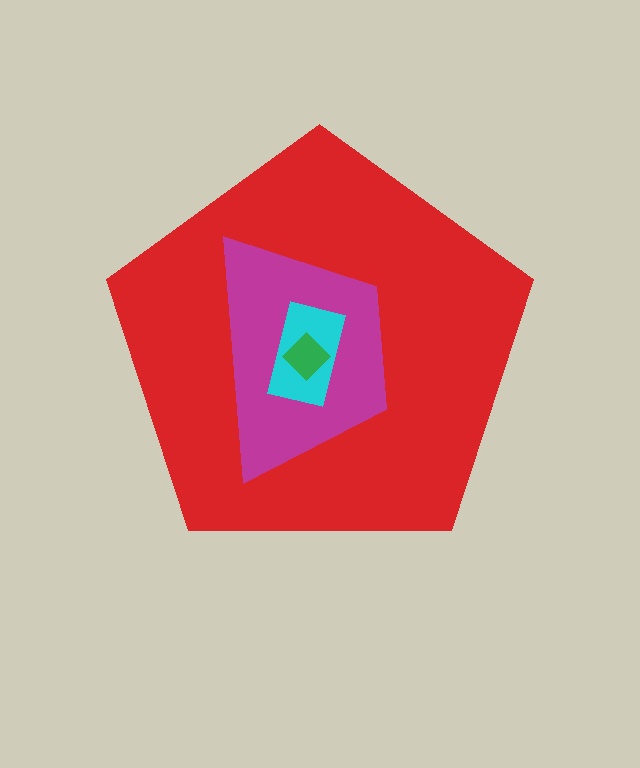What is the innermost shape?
The green diamond.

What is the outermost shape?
The red pentagon.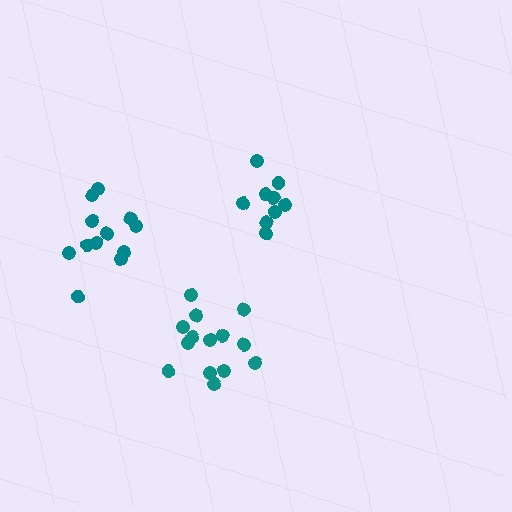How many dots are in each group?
Group 1: 14 dots, Group 2: 9 dots, Group 3: 12 dots (35 total).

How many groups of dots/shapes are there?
There are 3 groups.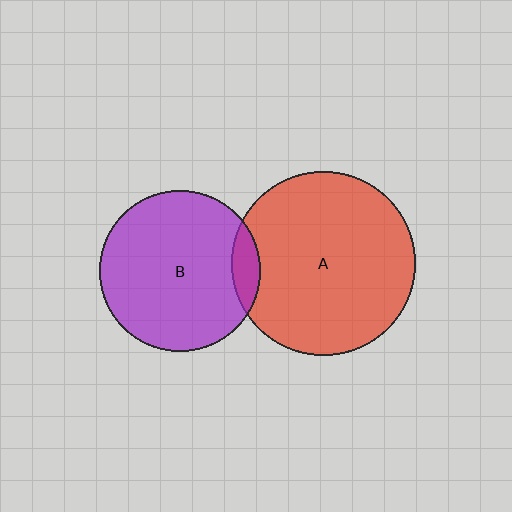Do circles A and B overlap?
Yes.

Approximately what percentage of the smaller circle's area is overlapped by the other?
Approximately 10%.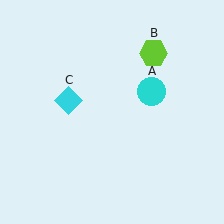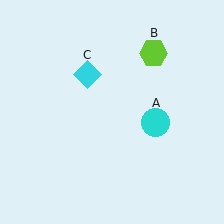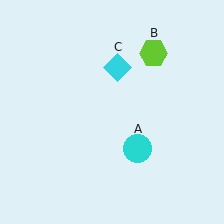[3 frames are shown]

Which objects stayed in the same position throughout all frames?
Lime hexagon (object B) remained stationary.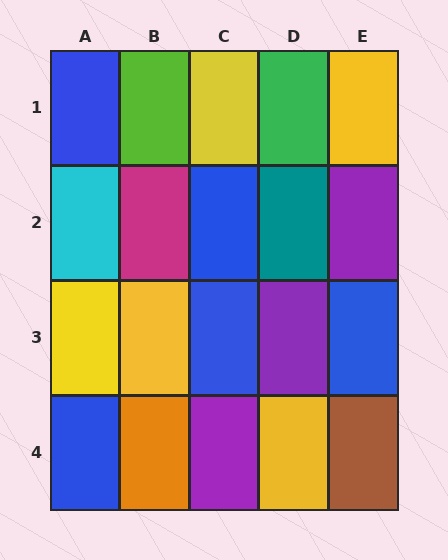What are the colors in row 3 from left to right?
Yellow, yellow, blue, purple, blue.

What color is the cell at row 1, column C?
Yellow.